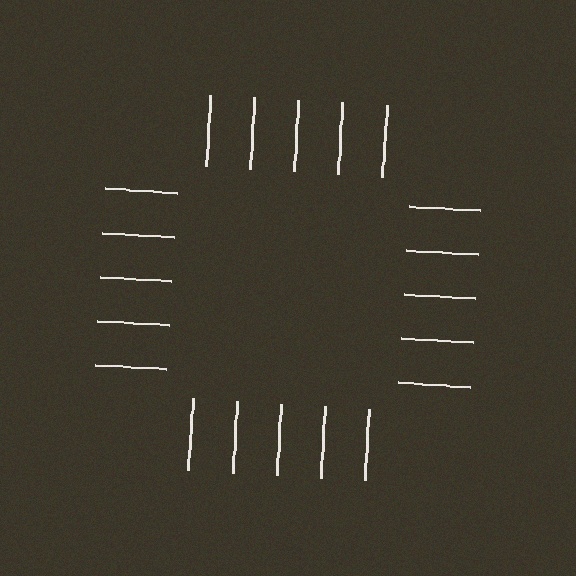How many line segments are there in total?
20 — 5 along each of the 4 edges.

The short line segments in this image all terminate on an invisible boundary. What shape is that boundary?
An illusory square — the line segments terminate on its edges but no continuous stroke is drawn.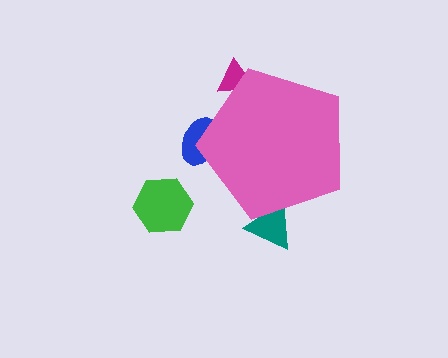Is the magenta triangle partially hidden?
Yes, the magenta triangle is partially hidden behind the pink pentagon.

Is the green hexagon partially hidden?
No, the green hexagon is fully visible.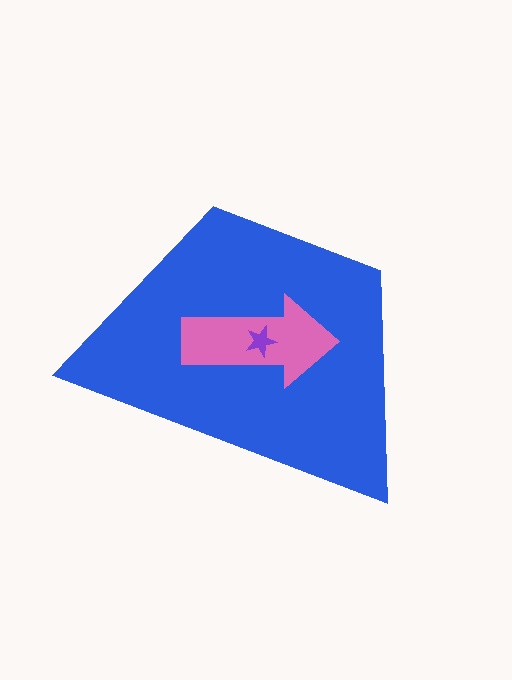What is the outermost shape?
The blue trapezoid.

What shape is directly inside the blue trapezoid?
The pink arrow.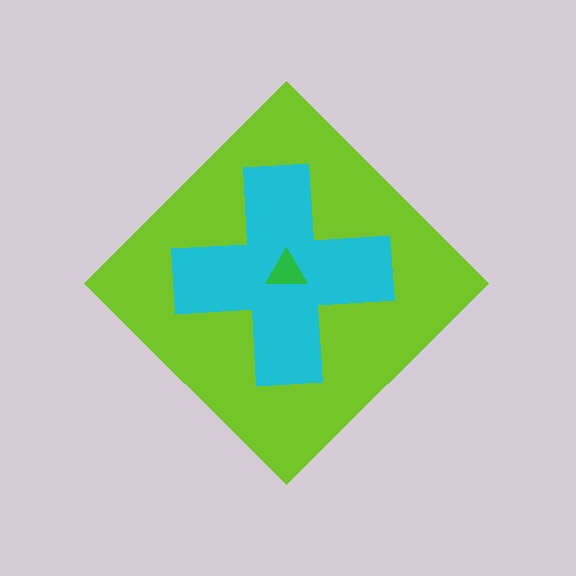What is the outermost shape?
The lime diamond.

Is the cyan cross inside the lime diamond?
Yes.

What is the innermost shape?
The green triangle.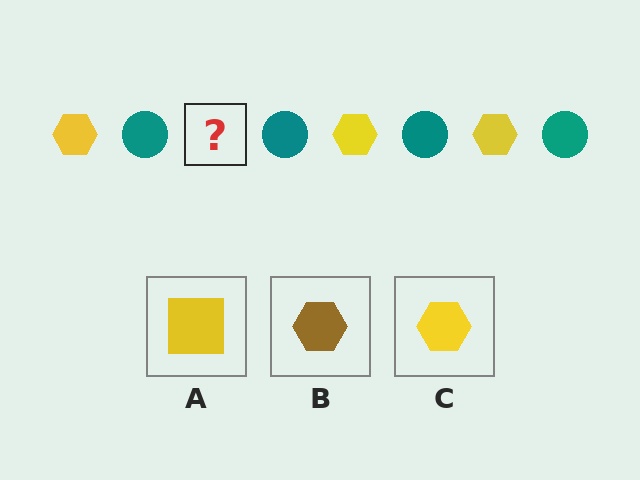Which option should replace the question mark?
Option C.